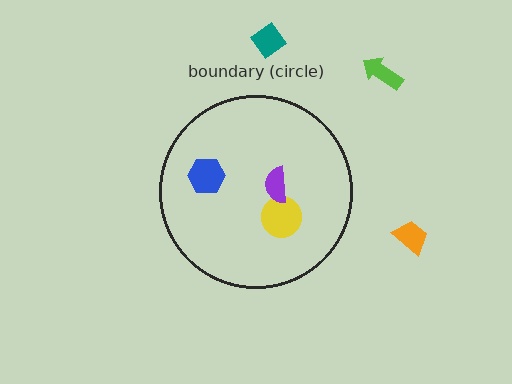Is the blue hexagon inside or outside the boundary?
Inside.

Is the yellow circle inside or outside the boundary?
Inside.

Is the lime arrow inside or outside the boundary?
Outside.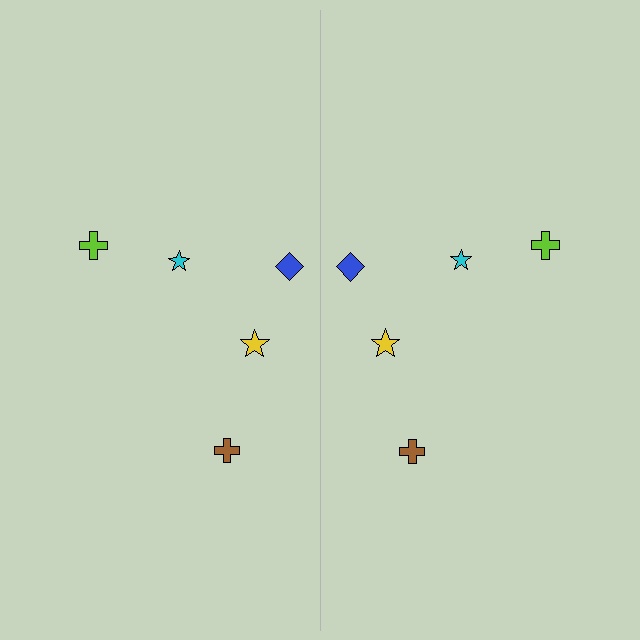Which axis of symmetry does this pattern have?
The pattern has a vertical axis of symmetry running through the center of the image.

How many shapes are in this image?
There are 10 shapes in this image.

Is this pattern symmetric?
Yes, this pattern has bilateral (reflection) symmetry.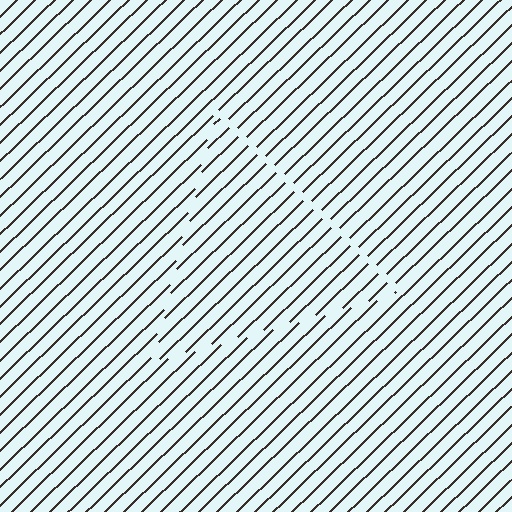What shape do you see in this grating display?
An illusory triangle. The interior of the shape contains the same grating, shifted by half a period — the contour is defined by the phase discontinuity where line-ends from the inner and outer gratings abut.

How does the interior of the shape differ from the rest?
The interior of the shape contains the same grating, shifted by half a period — the contour is defined by the phase discontinuity where line-ends from the inner and outer gratings abut.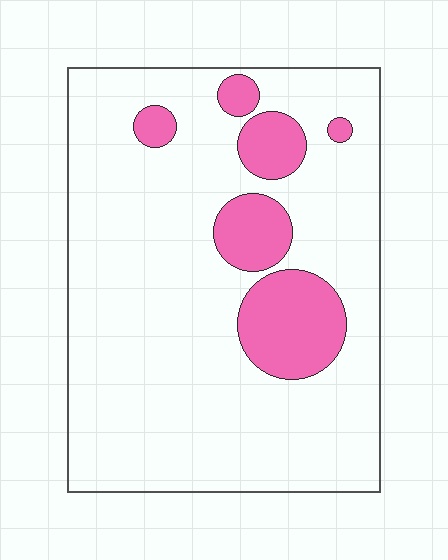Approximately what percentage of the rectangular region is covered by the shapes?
Approximately 15%.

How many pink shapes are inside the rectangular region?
6.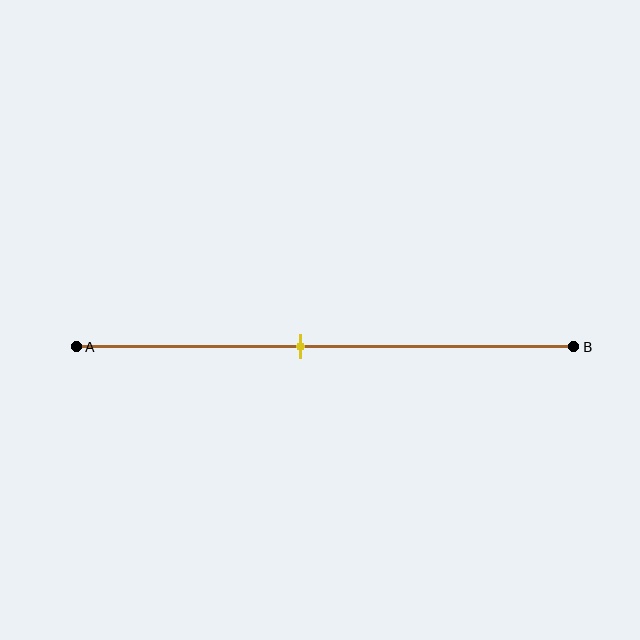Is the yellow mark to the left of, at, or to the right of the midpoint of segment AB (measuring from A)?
The yellow mark is to the left of the midpoint of segment AB.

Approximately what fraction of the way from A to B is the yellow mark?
The yellow mark is approximately 45% of the way from A to B.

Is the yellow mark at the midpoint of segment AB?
No, the mark is at about 45% from A, not at the 50% midpoint.